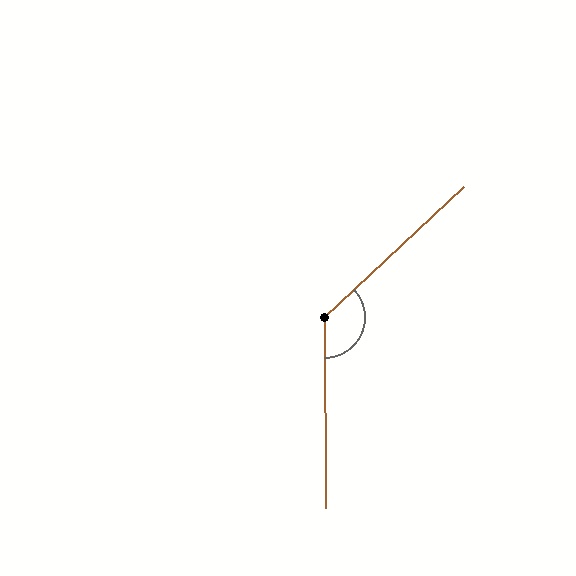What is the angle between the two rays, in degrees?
Approximately 133 degrees.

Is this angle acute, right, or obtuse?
It is obtuse.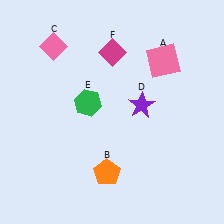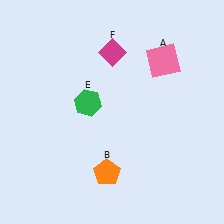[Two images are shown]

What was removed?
The pink diamond (C), the purple star (D) were removed in Image 2.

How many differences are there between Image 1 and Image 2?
There are 2 differences between the two images.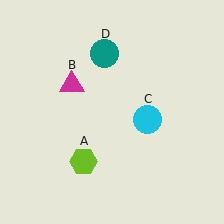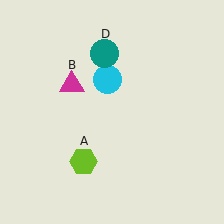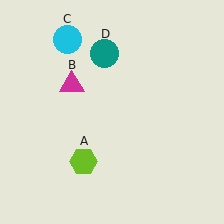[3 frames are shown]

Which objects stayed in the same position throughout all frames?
Lime hexagon (object A) and magenta triangle (object B) and teal circle (object D) remained stationary.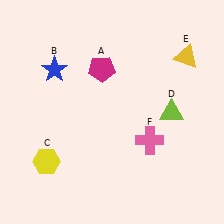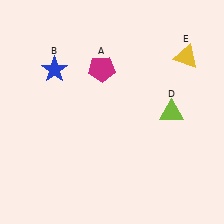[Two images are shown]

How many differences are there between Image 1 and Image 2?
There are 2 differences between the two images.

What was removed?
The pink cross (F), the yellow hexagon (C) were removed in Image 2.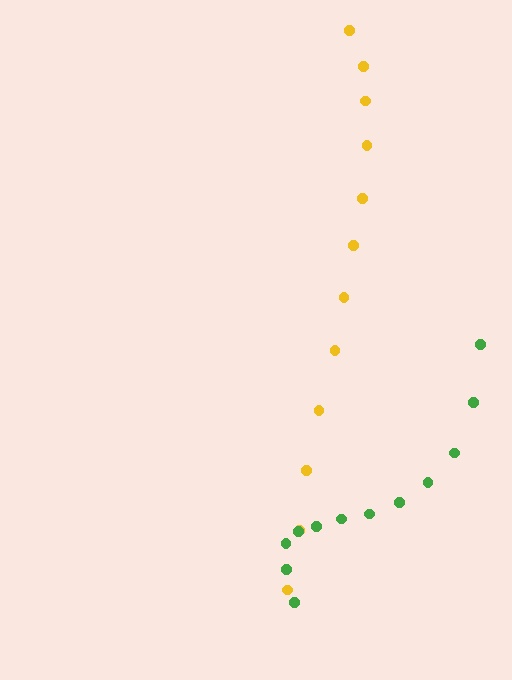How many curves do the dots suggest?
There are 2 distinct paths.